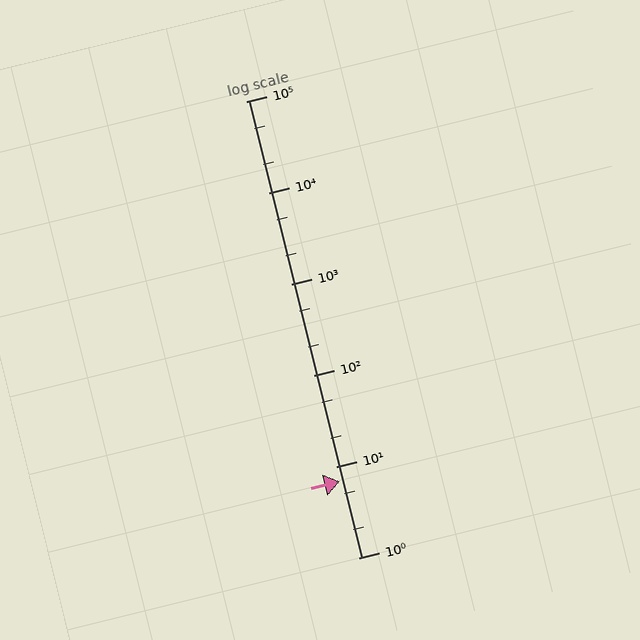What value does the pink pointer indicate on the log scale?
The pointer indicates approximately 6.9.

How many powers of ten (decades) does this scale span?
The scale spans 5 decades, from 1 to 100000.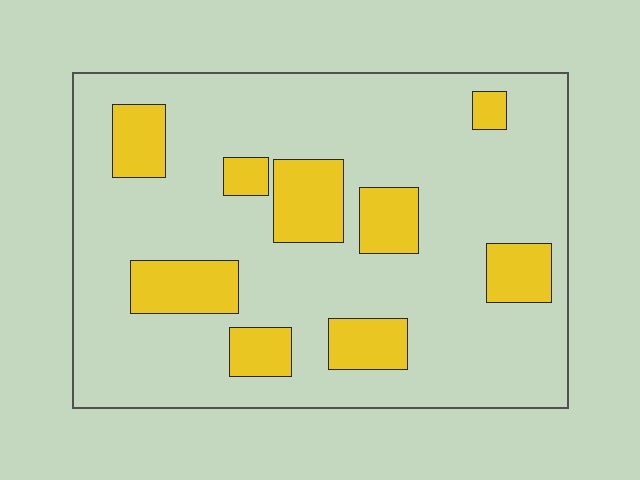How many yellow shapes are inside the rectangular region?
9.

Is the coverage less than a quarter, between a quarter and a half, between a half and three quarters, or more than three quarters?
Less than a quarter.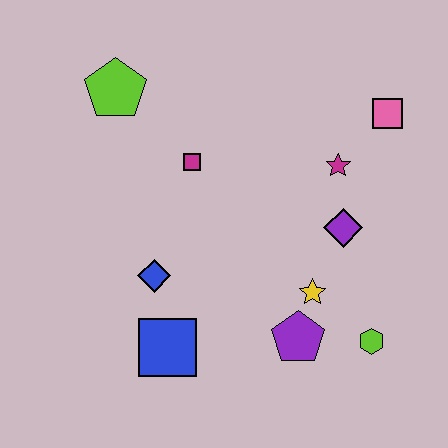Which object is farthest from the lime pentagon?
The lime hexagon is farthest from the lime pentagon.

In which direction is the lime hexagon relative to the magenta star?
The lime hexagon is below the magenta star.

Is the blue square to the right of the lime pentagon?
Yes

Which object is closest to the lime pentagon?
The magenta square is closest to the lime pentagon.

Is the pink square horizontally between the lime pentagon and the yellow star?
No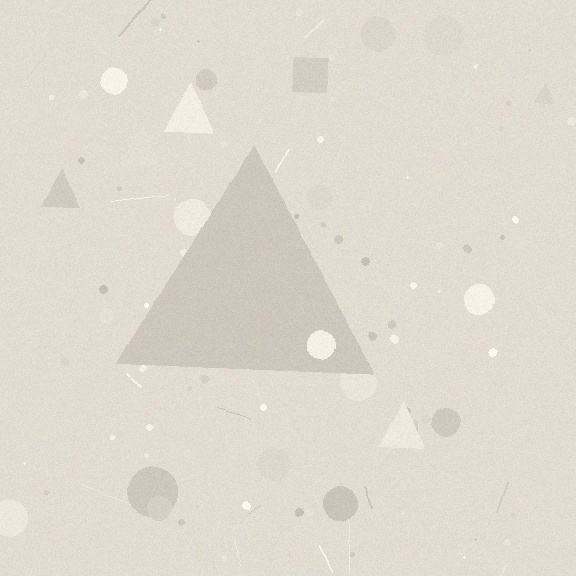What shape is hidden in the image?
A triangle is hidden in the image.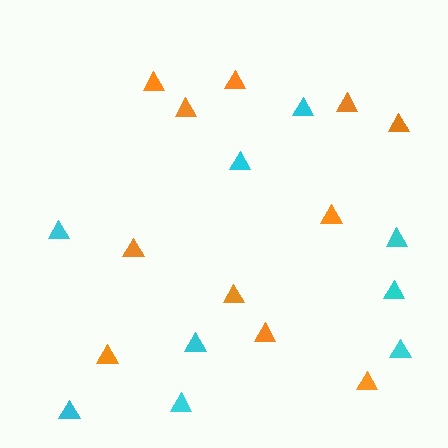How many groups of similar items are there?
There are 2 groups: one group of cyan triangles (9) and one group of orange triangles (11).